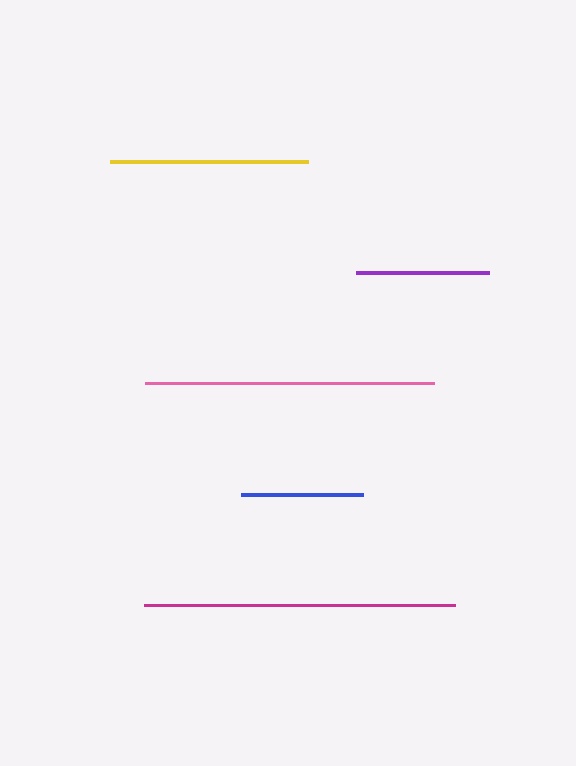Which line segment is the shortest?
The blue line is the shortest at approximately 122 pixels.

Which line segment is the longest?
The magenta line is the longest at approximately 311 pixels.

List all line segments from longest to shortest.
From longest to shortest: magenta, pink, yellow, purple, blue.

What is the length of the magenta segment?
The magenta segment is approximately 311 pixels long.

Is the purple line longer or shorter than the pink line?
The pink line is longer than the purple line.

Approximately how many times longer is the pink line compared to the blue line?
The pink line is approximately 2.4 times the length of the blue line.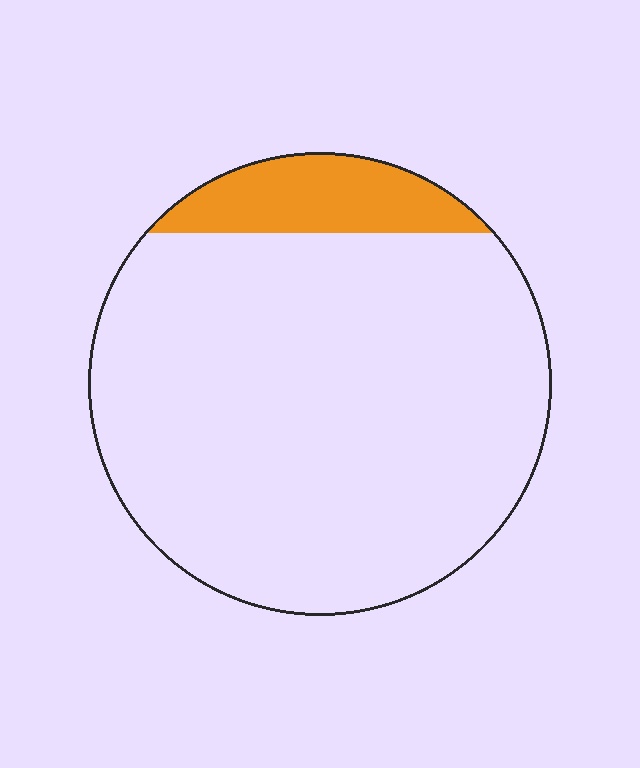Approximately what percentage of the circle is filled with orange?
Approximately 10%.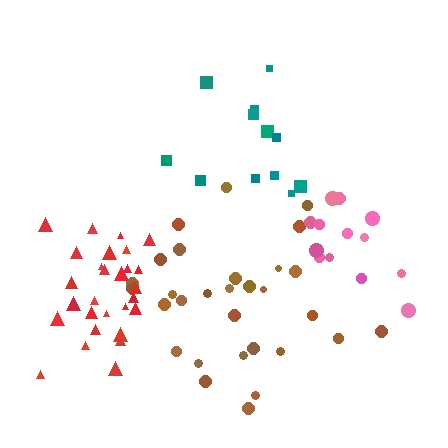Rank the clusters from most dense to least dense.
red, pink, brown, teal.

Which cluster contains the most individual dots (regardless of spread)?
Brown (30).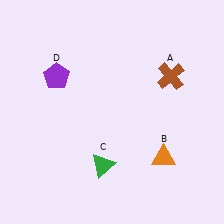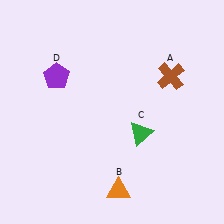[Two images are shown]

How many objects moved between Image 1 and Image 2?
2 objects moved between the two images.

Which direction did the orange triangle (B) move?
The orange triangle (B) moved left.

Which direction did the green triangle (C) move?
The green triangle (C) moved right.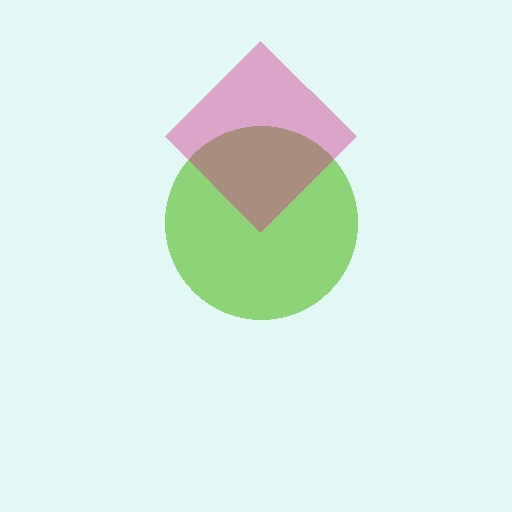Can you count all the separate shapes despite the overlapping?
Yes, there are 2 separate shapes.